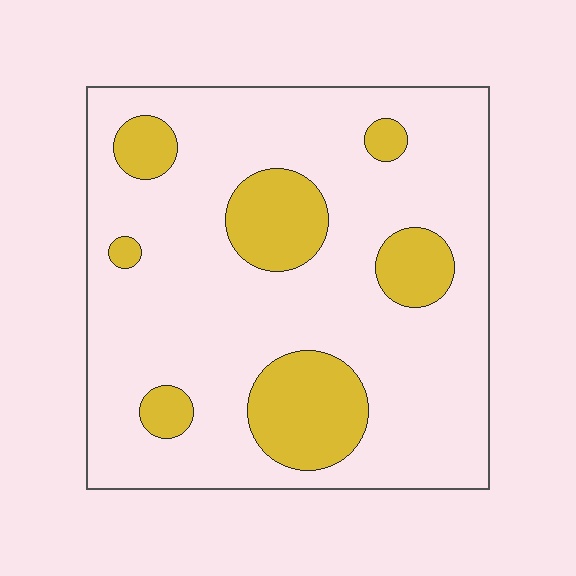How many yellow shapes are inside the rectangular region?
7.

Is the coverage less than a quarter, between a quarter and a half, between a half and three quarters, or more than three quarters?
Less than a quarter.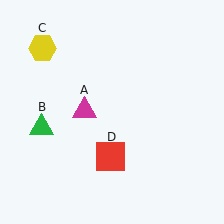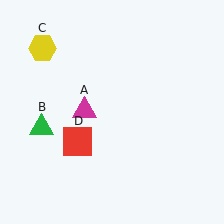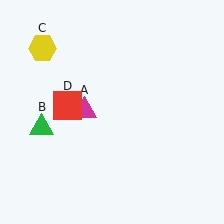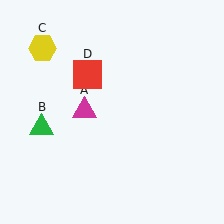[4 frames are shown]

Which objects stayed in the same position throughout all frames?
Magenta triangle (object A) and green triangle (object B) and yellow hexagon (object C) remained stationary.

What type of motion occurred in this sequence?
The red square (object D) rotated clockwise around the center of the scene.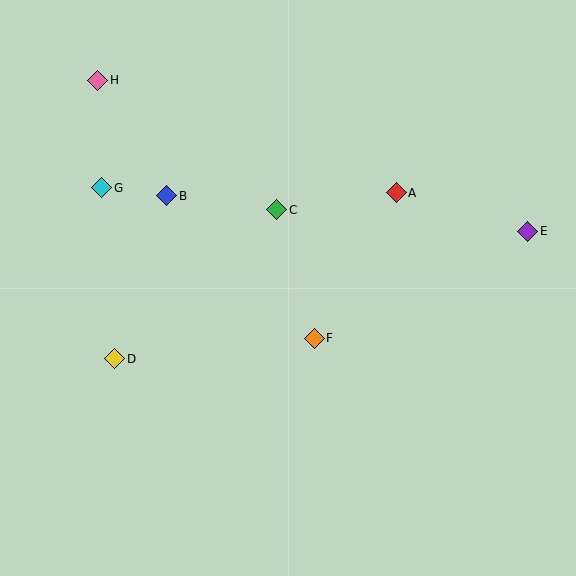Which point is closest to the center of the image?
Point F at (314, 338) is closest to the center.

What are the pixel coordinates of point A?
Point A is at (396, 193).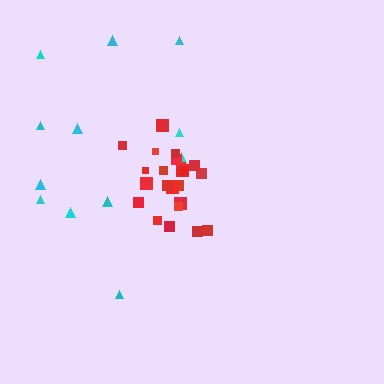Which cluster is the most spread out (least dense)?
Cyan.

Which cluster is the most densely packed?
Red.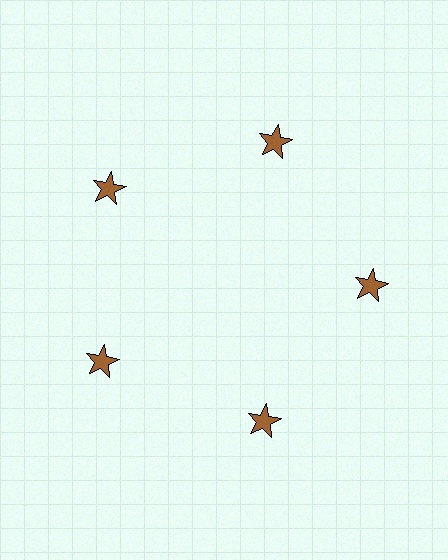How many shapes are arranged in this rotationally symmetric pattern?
There are 5 shapes, arranged in 5 groups of 1.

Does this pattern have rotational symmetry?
Yes, this pattern has 5-fold rotational symmetry. It looks the same after rotating 72 degrees around the center.